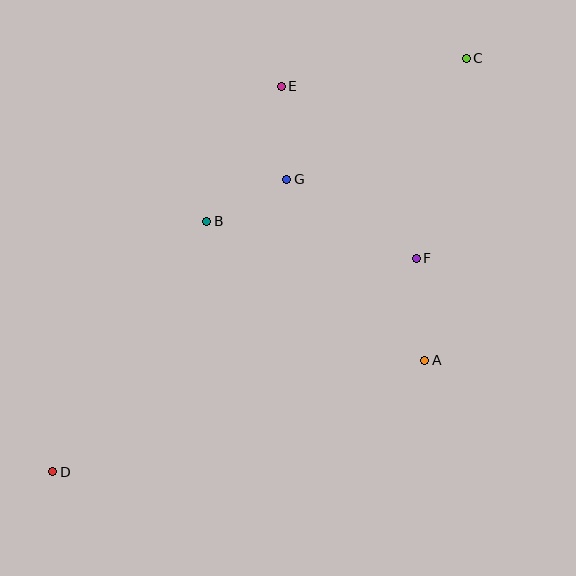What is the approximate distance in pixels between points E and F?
The distance between E and F is approximately 219 pixels.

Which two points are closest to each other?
Points B and G are closest to each other.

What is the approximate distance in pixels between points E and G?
The distance between E and G is approximately 93 pixels.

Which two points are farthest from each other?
Points C and D are farthest from each other.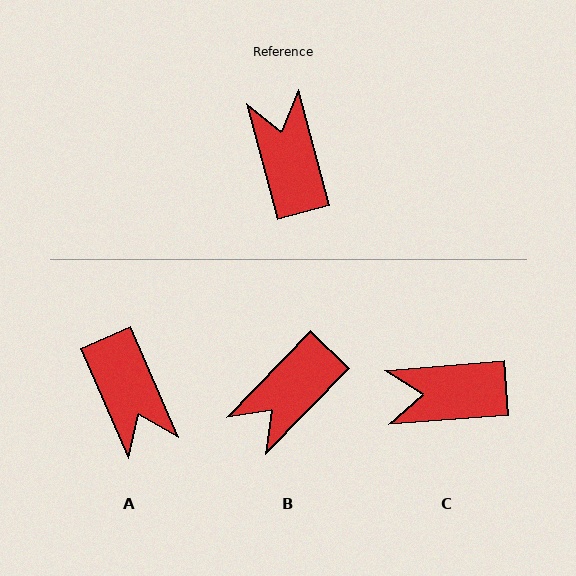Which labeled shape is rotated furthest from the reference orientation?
A, about 172 degrees away.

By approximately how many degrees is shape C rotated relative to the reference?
Approximately 79 degrees counter-clockwise.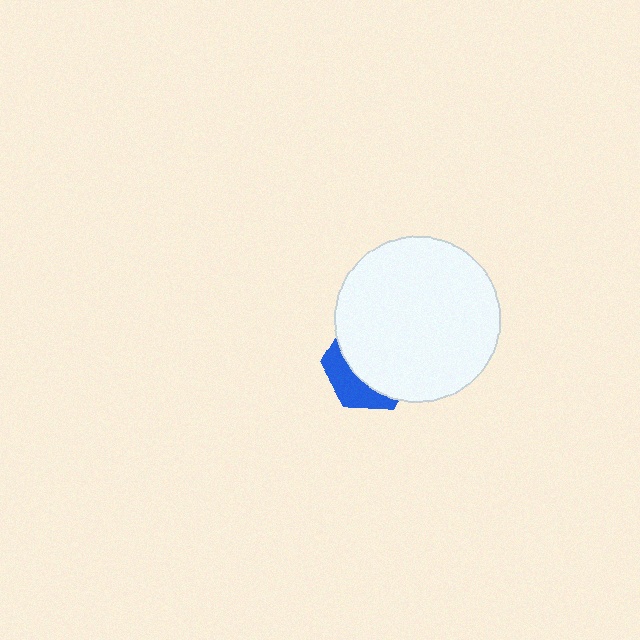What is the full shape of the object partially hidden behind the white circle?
The partially hidden object is a blue hexagon.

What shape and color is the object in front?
The object in front is a white circle.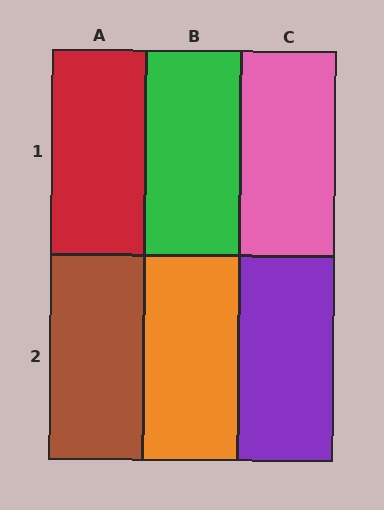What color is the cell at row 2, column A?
Brown.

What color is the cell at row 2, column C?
Purple.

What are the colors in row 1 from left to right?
Red, green, pink.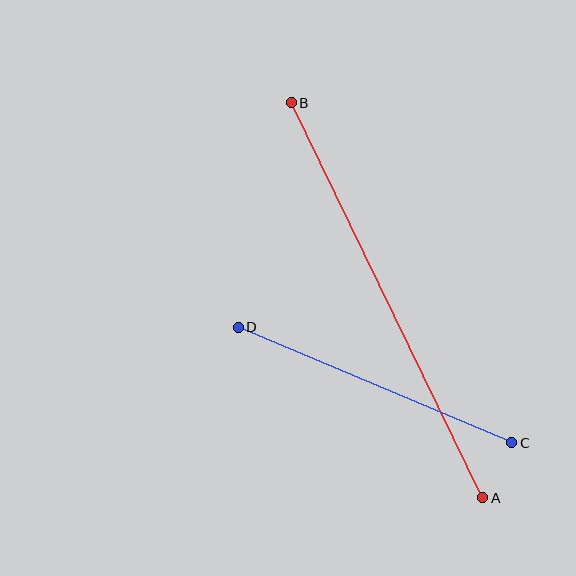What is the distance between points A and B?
The distance is approximately 439 pixels.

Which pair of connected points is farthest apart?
Points A and B are farthest apart.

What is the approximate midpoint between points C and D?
The midpoint is at approximately (375, 385) pixels.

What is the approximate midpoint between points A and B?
The midpoint is at approximately (387, 300) pixels.